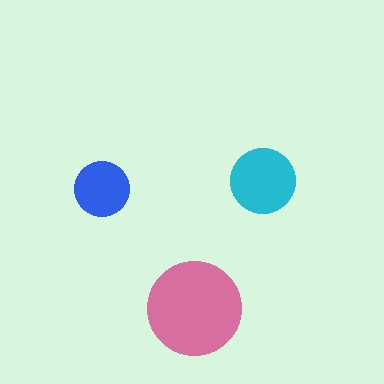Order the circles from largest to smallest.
the pink one, the cyan one, the blue one.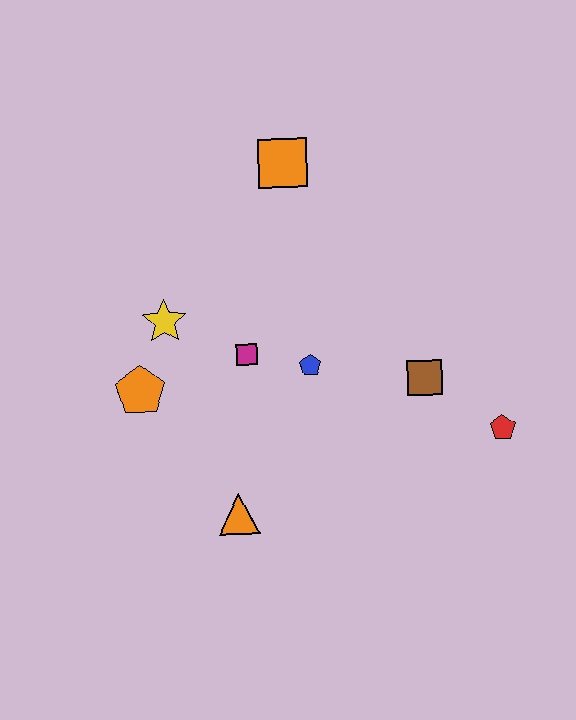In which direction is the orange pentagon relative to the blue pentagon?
The orange pentagon is to the left of the blue pentagon.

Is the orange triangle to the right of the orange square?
No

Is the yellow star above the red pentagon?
Yes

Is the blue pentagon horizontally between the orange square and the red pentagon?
Yes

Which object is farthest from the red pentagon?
The orange pentagon is farthest from the red pentagon.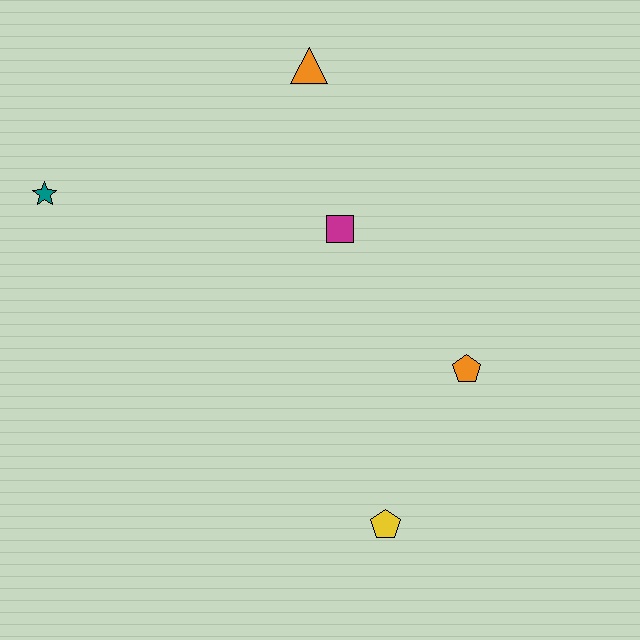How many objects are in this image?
There are 5 objects.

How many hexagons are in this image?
There are no hexagons.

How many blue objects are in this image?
There are no blue objects.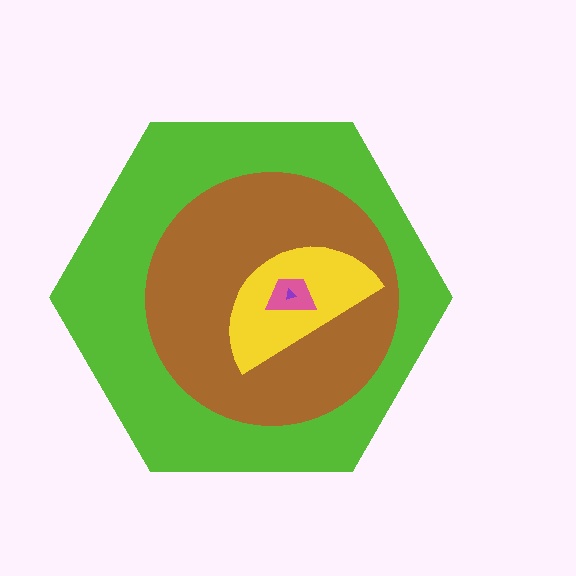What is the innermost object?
The purple triangle.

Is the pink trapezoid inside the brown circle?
Yes.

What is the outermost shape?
The lime hexagon.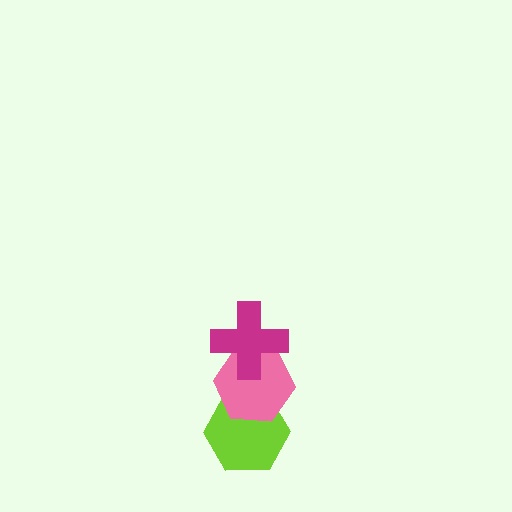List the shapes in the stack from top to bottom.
From top to bottom: the magenta cross, the pink hexagon, the lime hexagon.